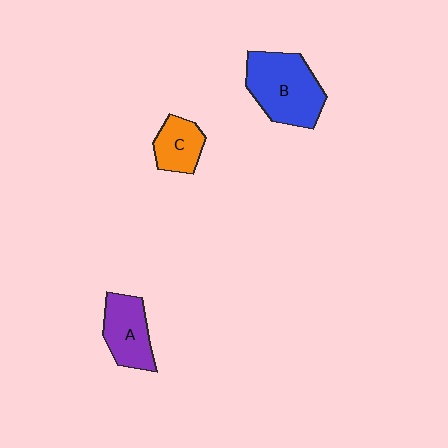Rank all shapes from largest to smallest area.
From largest to smallest: B (blue), A (purple), C (orange).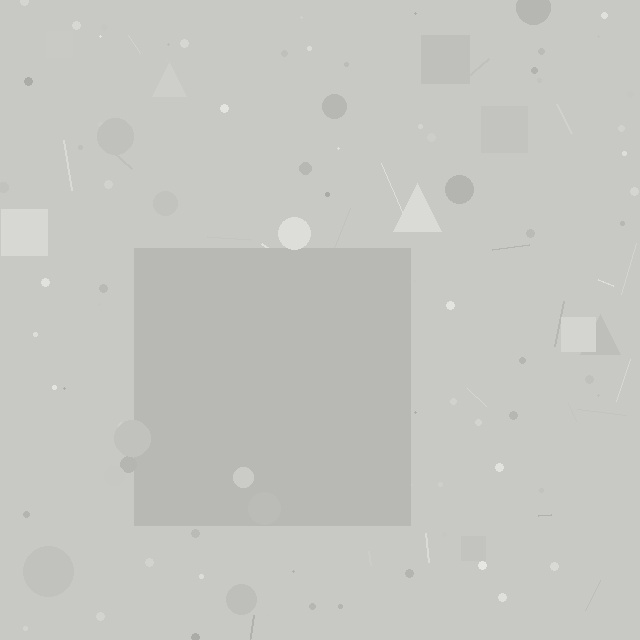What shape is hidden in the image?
A square is hidden in the image.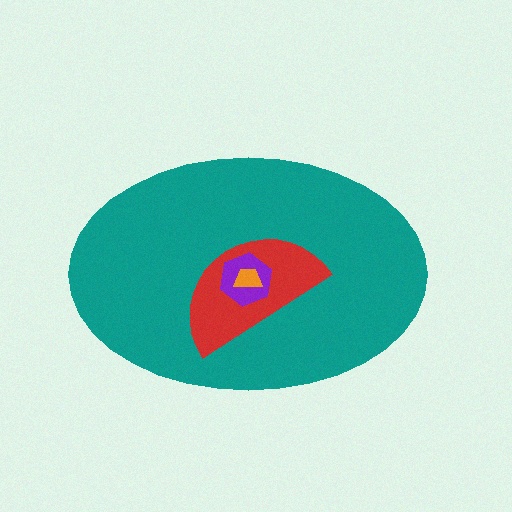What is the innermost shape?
The orange trapezoid.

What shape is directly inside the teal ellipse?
The red semicircle.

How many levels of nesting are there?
4.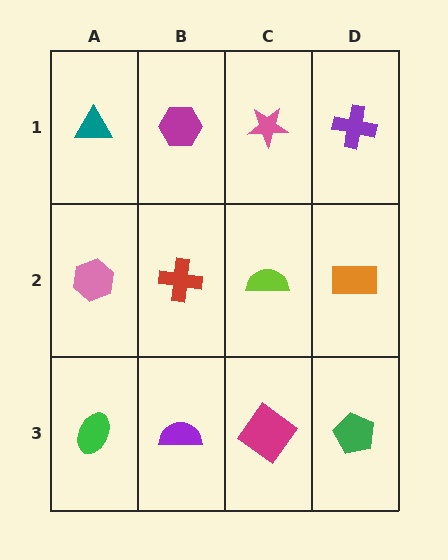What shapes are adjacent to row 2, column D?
A purple cross (row 1, column D), a green pentagon (row 3, column D), a lime semicircle (row 2, column C).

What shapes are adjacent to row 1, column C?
A lime semicircle (row 2, column C), a magenta hexagon (row 1, column B), a purple cross (row 1, column D).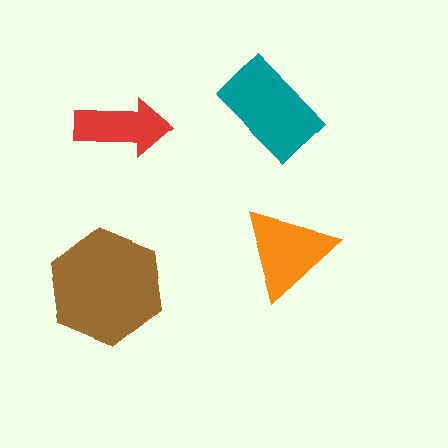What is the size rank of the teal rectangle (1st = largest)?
2nd.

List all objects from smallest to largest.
The red arrow, the orange triangle, the teal rectangle, the brown hexagon.